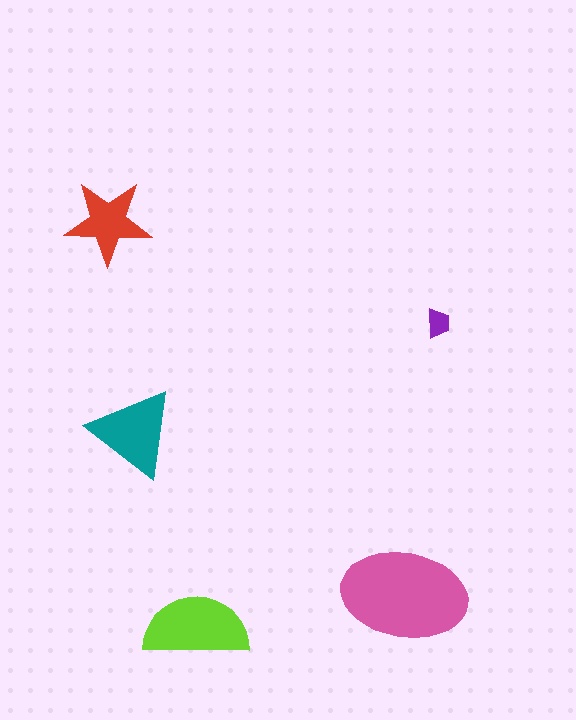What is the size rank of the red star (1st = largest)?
4th.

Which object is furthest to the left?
The red star is leftmost.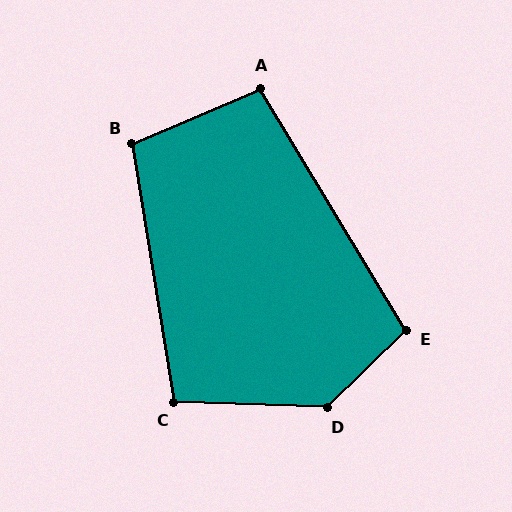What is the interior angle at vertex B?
Approximately 104 degrees (obtuse).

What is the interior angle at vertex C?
Approximately 101 degrees (obtuse).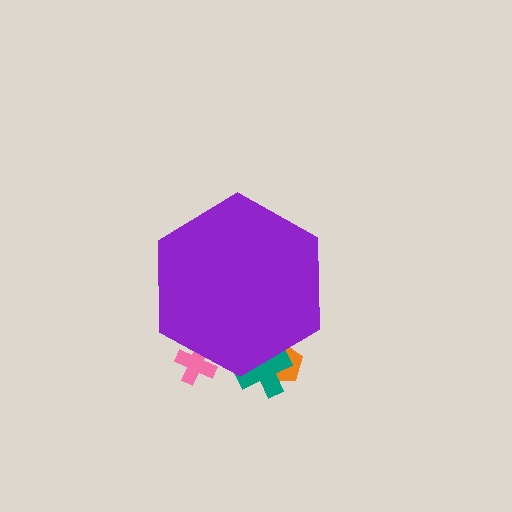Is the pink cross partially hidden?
Yes, the pink cross is partially hidden behind the purple hexagon.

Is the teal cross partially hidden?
Yes, the teal cross is partially hidden behind the purple hexagon.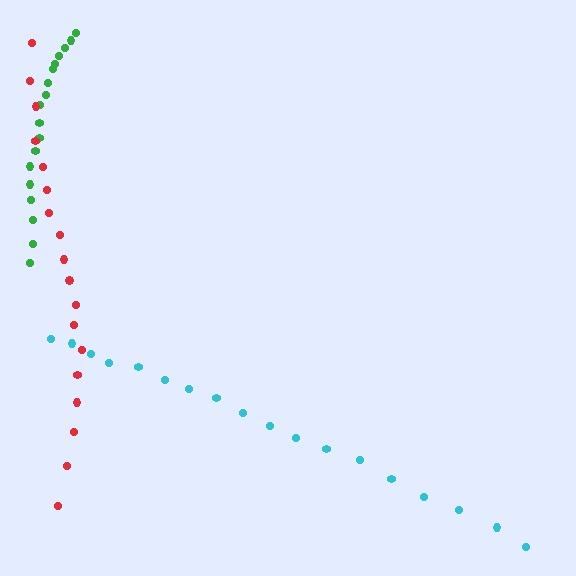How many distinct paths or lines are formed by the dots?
There are 3 distinct paths.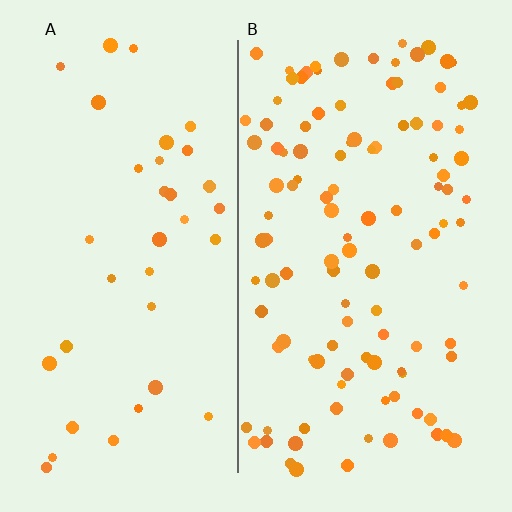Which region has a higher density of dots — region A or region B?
B (the right).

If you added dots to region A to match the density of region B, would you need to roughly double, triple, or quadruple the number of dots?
Approximately triple.